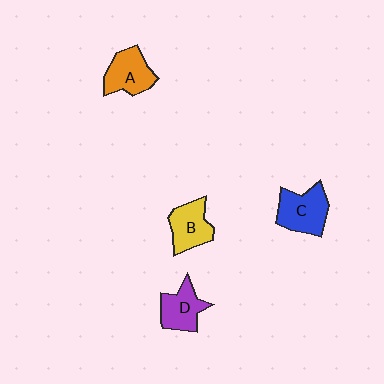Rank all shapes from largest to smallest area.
From largest to smallest: C (blue), A (orange), B (yellow), D (purple).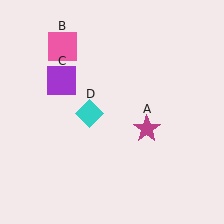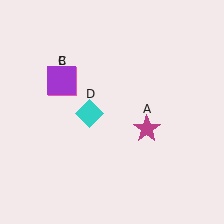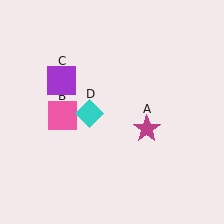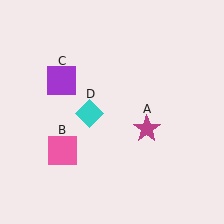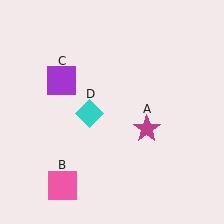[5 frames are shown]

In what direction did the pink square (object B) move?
The pink square (object B) moved down.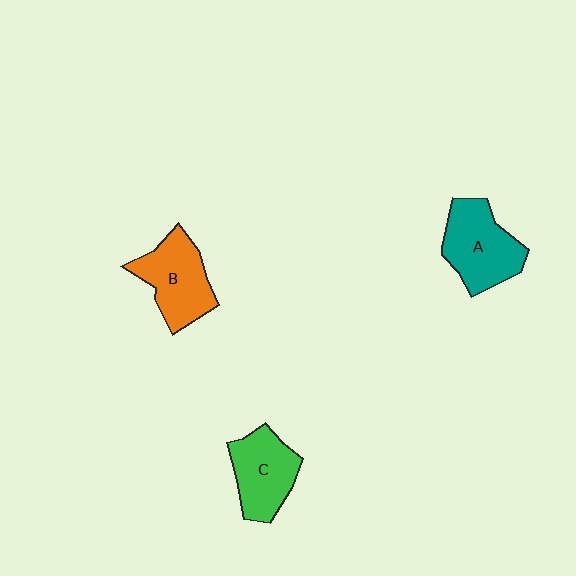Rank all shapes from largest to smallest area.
From largest to smallest: A (teal), B (orange), C (green).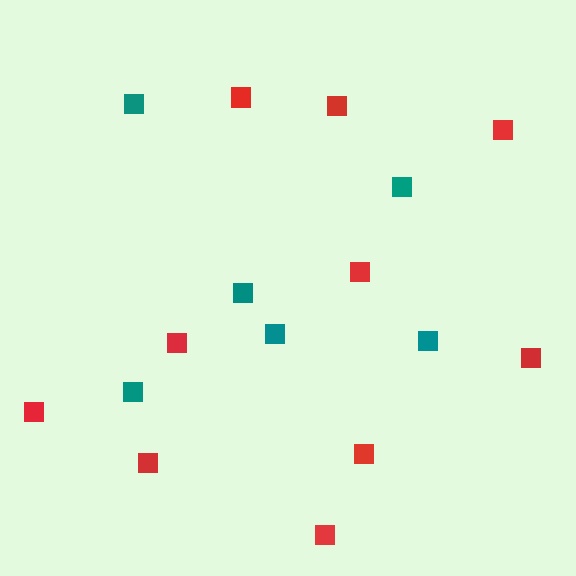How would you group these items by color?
There are 2 groups: one group of teal squares (6) and one group of red squares (10).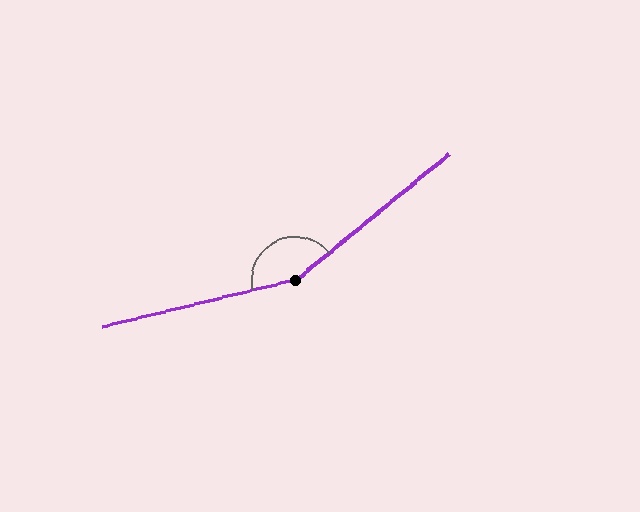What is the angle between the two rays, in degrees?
Approximately 154 degrees.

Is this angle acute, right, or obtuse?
It is obtuse.